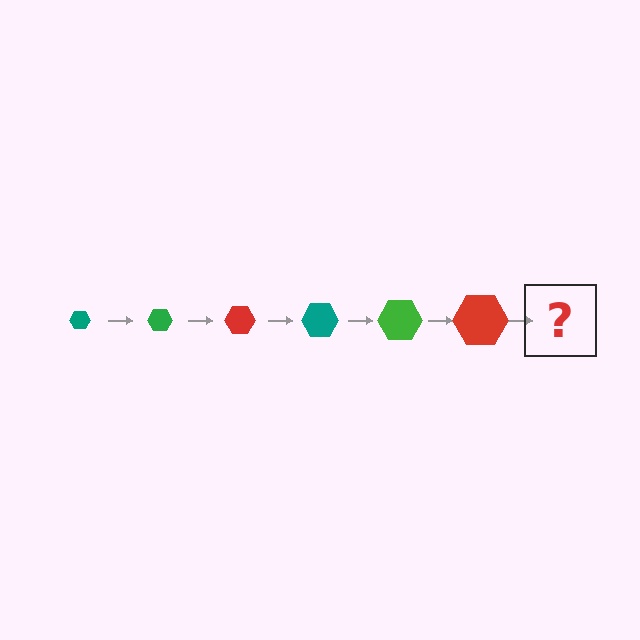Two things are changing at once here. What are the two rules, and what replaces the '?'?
The two rules are that the hexagon grows larger each step and the color cycles through teal, green, and red. The '?' should be a teal hexagon, larger than the previous one.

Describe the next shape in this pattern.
It should be a teal hexagon, larger than the previous one.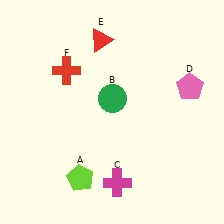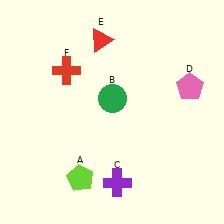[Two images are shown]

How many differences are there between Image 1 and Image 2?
There is 1 difference between the two images.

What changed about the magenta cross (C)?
In Image 1, C is magenta. In Image 2, it changed to purple.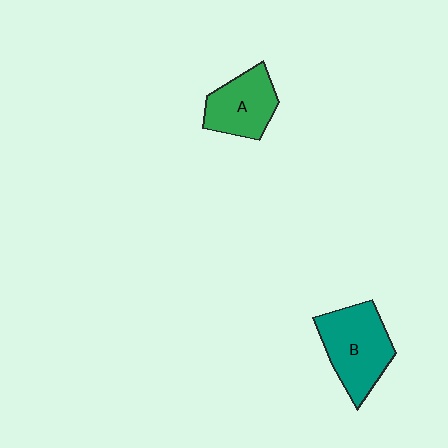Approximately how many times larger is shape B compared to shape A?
Approximately 1.3 times.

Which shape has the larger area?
Shape B (teal).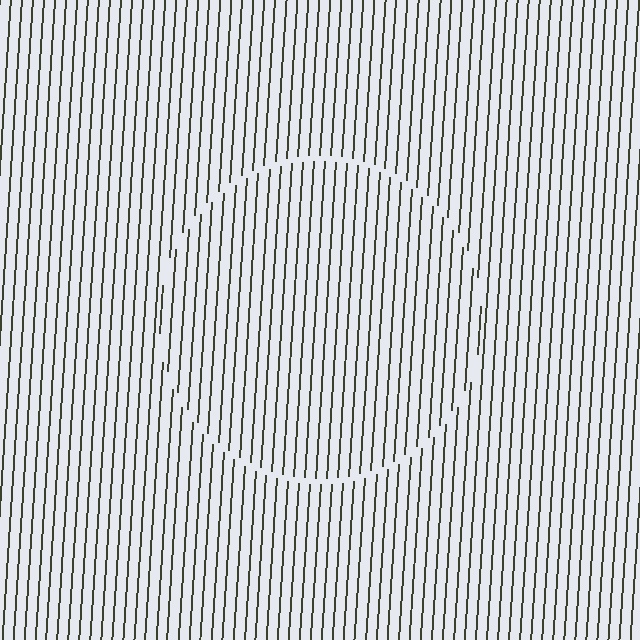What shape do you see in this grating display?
An illusory circle. The interior of the shape contains the same grating, shifted by half a period — the contour is defined by the phase discontinuity where line-ends from the inner and outer gratings abut.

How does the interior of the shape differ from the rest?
The interior of the shape contains the same grating, shifted by half a period — the contour is defined by the phase discontinuity where line-ends from the inner and outer gratings abut.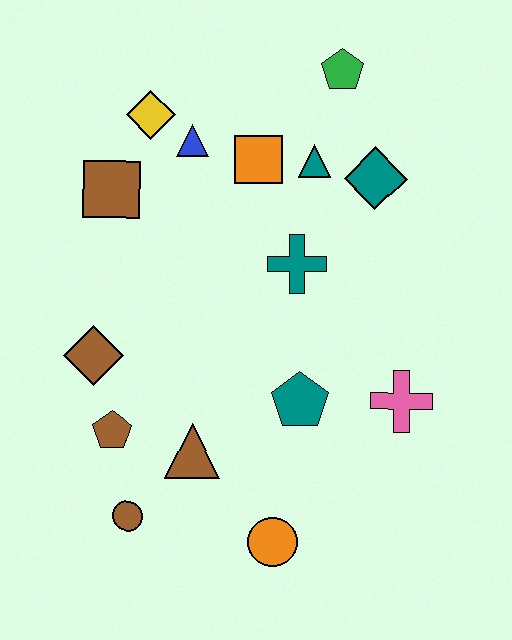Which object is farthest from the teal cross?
The brown circle is farthest from the teal cross.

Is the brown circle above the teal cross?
No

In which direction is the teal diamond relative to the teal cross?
The teal diamond is above the teal cross.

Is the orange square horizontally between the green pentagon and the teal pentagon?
No